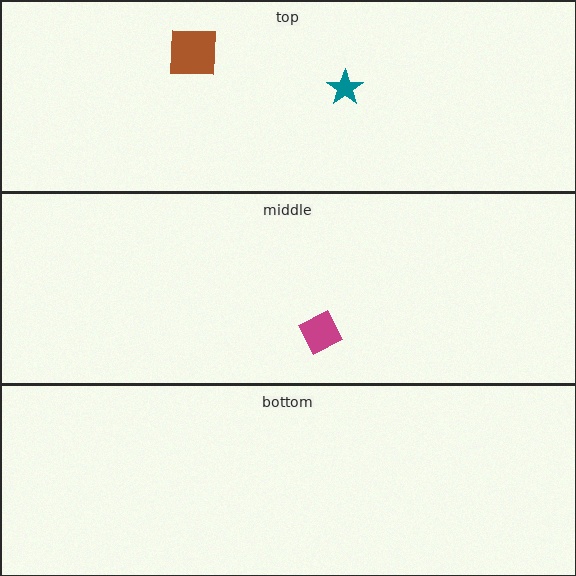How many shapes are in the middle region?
1.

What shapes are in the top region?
The teal star, the brown square.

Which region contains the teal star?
The top region.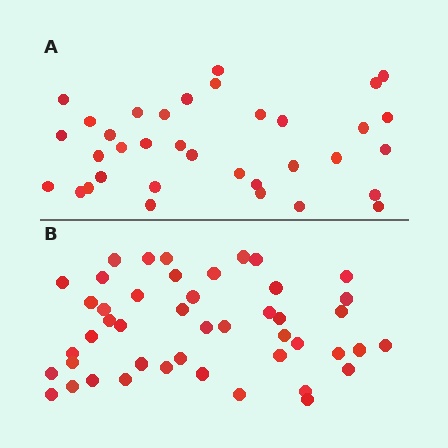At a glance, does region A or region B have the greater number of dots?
Region B (the bottom region) has more dots.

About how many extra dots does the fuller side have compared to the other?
Region B has roughly 12 or so more dots than region A.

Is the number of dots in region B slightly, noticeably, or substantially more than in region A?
Region B has noticeably more, but not dramatically so. The ratio is roughly 1.3 to 1.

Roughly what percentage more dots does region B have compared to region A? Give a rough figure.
About 30% more.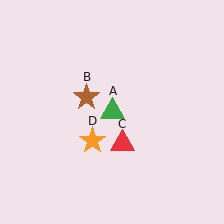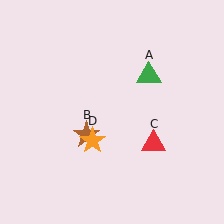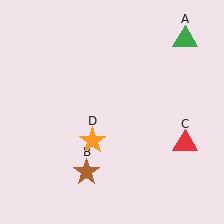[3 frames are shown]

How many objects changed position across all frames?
3 objects changed position: green triangle (object A), brown star (object B), red triangle (object C).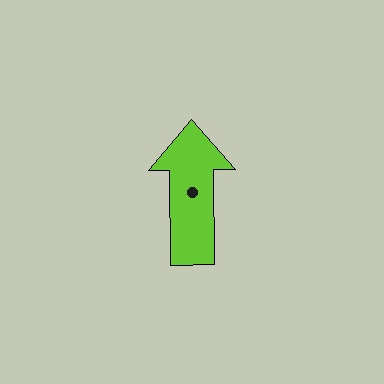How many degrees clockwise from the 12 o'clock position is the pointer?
Approximately 360 degrees.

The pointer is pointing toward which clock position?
Roughly 12 o'clock.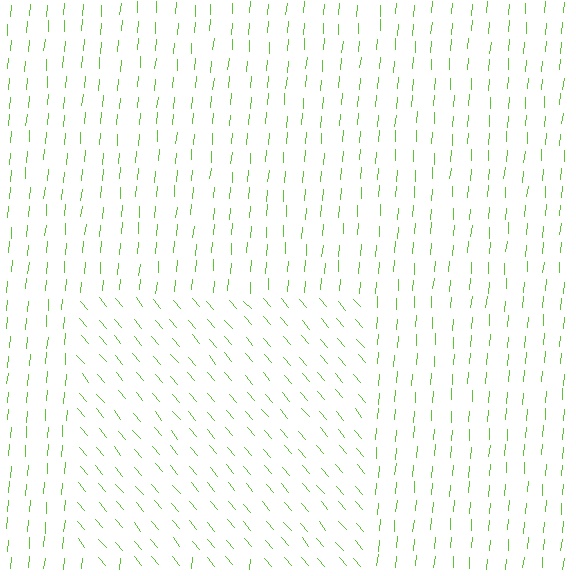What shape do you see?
I see a rectangle.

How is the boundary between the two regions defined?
The boundary is defined purely by a change in line orientation (approximately 45 degrees difference). All lines are the same color and thickness.